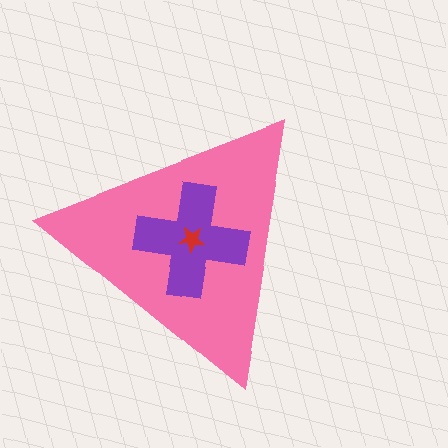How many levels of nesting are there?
3.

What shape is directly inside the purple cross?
The red star.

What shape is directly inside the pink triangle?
The purple cross.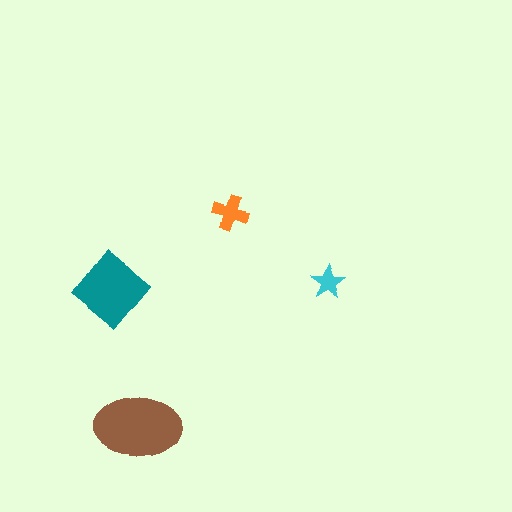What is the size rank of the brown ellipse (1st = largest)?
1st.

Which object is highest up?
The orange cross is topmost.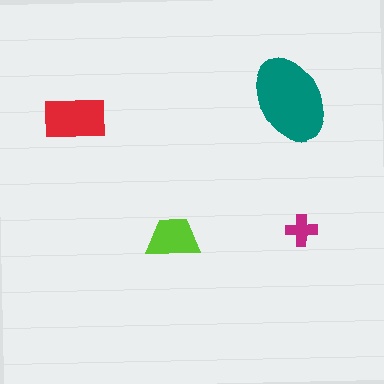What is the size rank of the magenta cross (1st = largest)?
4th.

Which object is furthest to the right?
The magenta cross is rightmost.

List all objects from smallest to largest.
The magenta cross, the lime trapezoid, the red rectangle, the teal ellipse.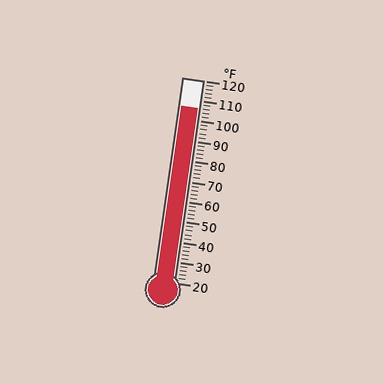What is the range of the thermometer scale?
The thermometer scale ranges from 20°F to 120°F.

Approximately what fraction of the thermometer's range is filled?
The thermometer is filled to approximately 85% of its range.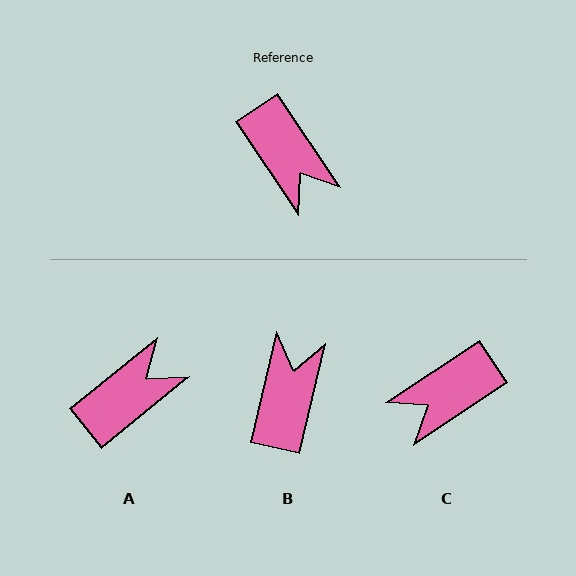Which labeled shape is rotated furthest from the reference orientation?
B, about 133 degrees away.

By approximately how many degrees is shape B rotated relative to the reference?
Approximately 133 degrees counter-clockwise.